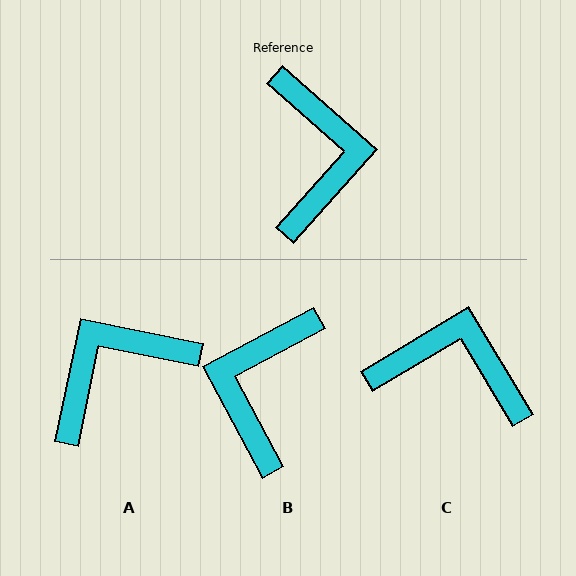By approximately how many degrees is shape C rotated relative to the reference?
Approximately 72 degrees counter-clockwise.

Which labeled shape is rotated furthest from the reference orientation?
B, about 160 degrees away.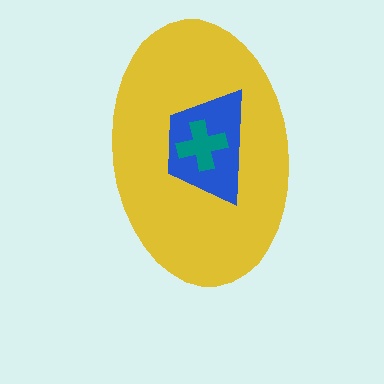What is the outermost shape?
The yellow ellipse.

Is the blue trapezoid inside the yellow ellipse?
Yes.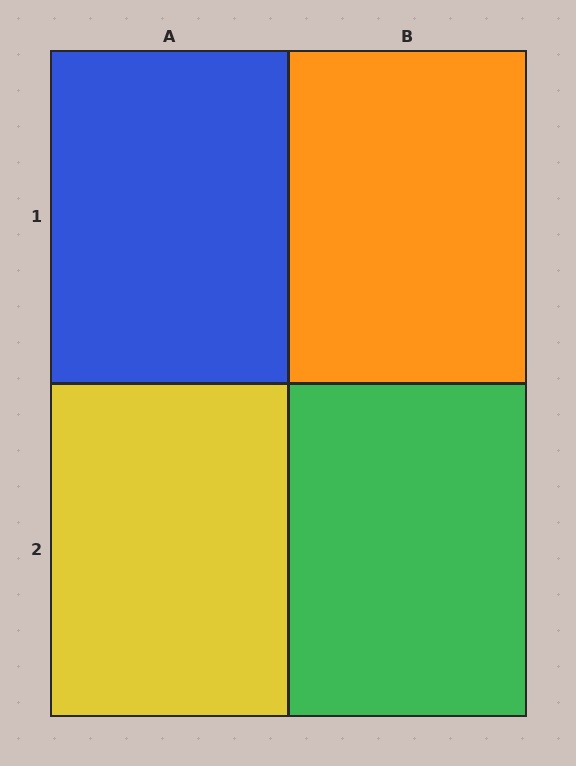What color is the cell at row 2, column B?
Green.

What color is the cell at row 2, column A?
Yellow.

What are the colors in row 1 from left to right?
Blue, orange.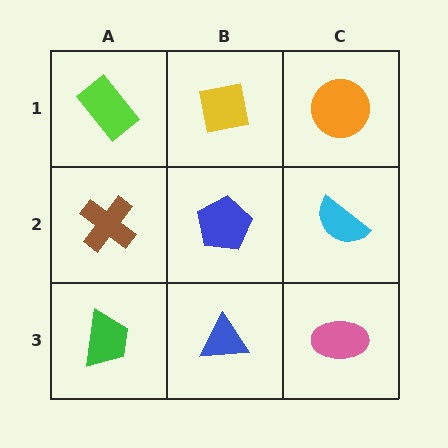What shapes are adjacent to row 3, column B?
A blue pentagon (row 2, column B), a green trapezoid (row 3, column A), a pink ellipse (row 3, column C).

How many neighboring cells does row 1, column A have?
2.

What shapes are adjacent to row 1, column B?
A blue pentagon (row 2, column B), a lime rectangle (row 1, column A), an orange circle (row 1, column C).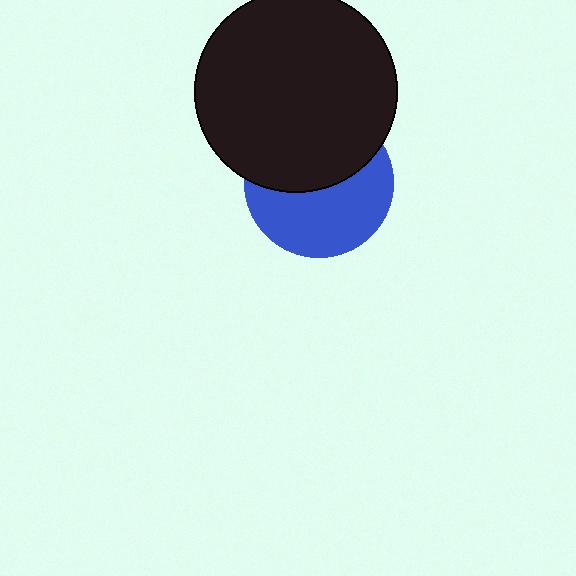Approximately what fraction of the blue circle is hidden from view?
Roughly 48% of the blue circle is hidden behind the black circle.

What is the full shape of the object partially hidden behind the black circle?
The partially hidden object is a blue circle.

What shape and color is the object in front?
The object in front is a black circle.